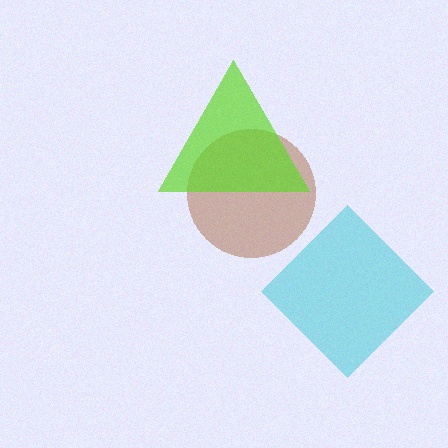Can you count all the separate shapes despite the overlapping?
Yes, there are 3 separate shapes.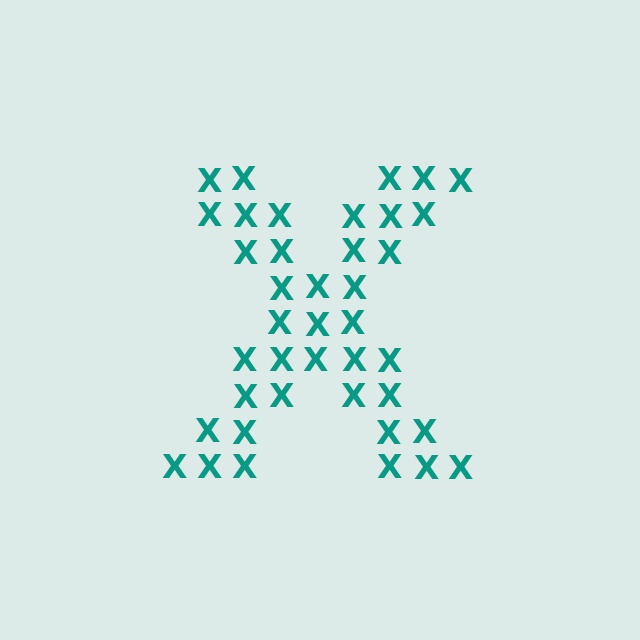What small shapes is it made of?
It is made of small letter X's.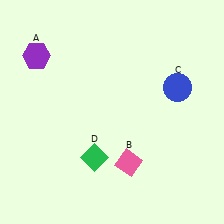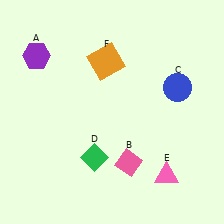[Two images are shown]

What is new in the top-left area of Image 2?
An orange square (F) was added in the top-left area of Image 2.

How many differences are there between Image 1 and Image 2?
There are 2 differences between the two images.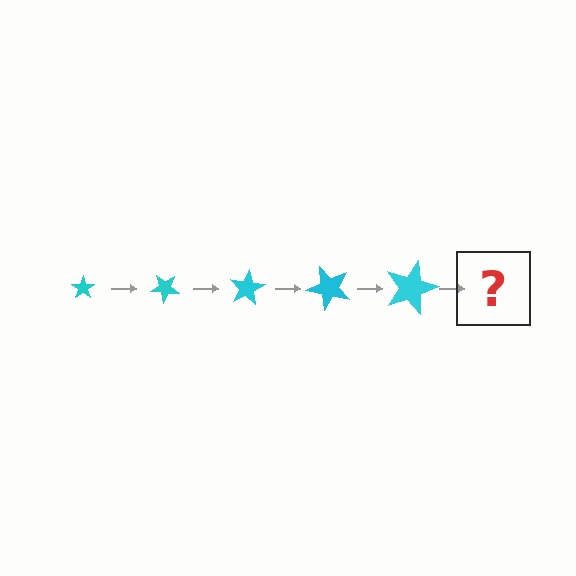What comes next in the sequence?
The next element should be a star, larger than the previous one and rotated 200 degrees from the start.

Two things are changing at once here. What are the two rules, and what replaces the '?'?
The two rules are that the star grows larger each step and it rotates 40 degrees each step. The '?' should be a star, larger than the previous one and rotated 200 degrees from the start.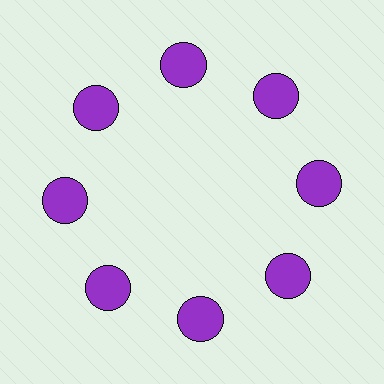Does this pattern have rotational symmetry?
Yes, this pattern has 8-fold rotational symmetry. It looks the same after rotating 45 degrees around the center.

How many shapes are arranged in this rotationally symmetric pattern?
There are 8 shapes, arranged in 8 groups of 1.